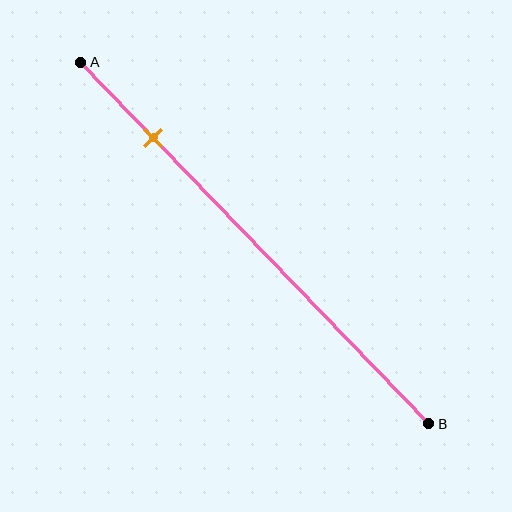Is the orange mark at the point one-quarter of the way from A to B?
No, the mark is at about 20% from A, not at the 25% one-quarter point.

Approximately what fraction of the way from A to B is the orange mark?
The orange mark is approximately 20% of the way from A to B.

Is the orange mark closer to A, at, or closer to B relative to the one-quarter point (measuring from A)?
The orange mark is closer to point A than the one-quarter point of segment AB.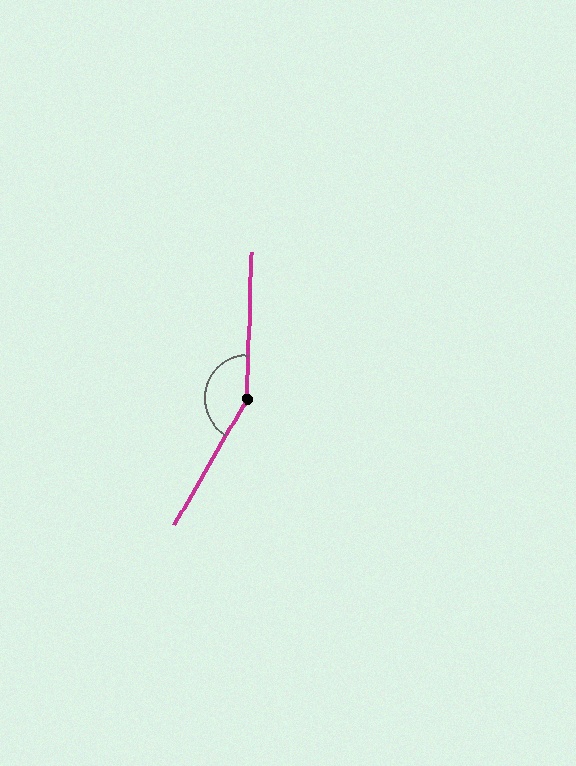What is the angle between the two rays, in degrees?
Approximately 151 degrees.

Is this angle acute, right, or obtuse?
It is obtuse.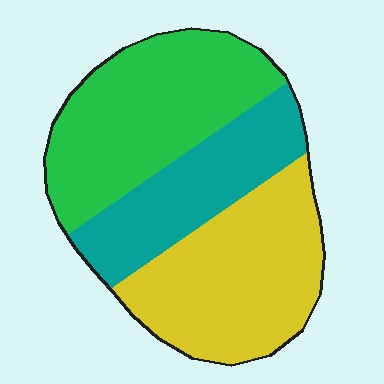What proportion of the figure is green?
Green takes up between a quarter and a half of the figure.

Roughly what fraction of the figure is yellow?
Yellow covers 37% of the figure.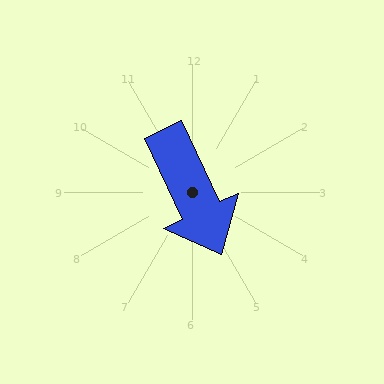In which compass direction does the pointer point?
Southeast.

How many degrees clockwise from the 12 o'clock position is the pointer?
Approximately 155 degrees.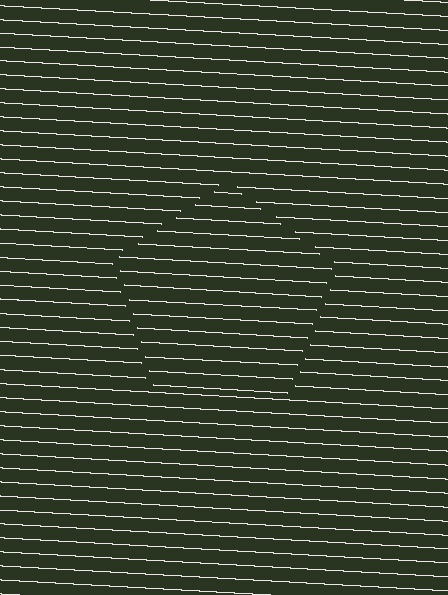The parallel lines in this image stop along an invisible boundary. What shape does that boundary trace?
An illusory pentagon. The interior of the shape contains the same grating, shifted by half a period — the contour is defined by the phase discontinuity where line-ends from the inner and outer gratings abut.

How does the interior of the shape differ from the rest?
The interior of the shape contains the same grating, shifted by half a period — the contour is defined by the phase discontinuity where line-ends from the inner and outer gratings abut.